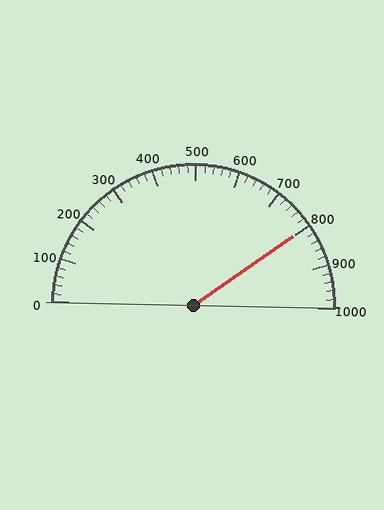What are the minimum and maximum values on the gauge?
The gauge ranges from 0 to 1000.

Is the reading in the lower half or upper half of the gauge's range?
The reading is in the upper half of the range (0 to 1000).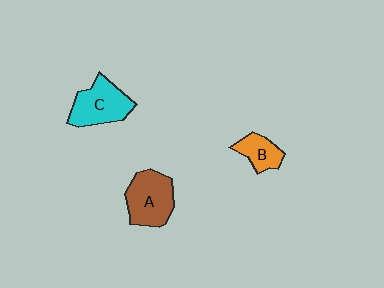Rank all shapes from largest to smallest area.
From largest to smallest: A (brown), C (cyan), B (orange).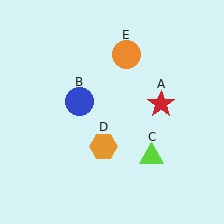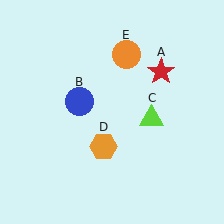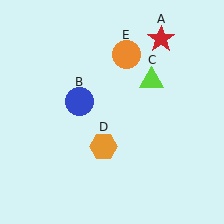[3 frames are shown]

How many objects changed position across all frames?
2 objects changed position: red star (object A), lime triangle (object C).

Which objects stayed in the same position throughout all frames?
Blue circle (object B) and orange hexagon (object D) and orange circle (object E) remained stationary.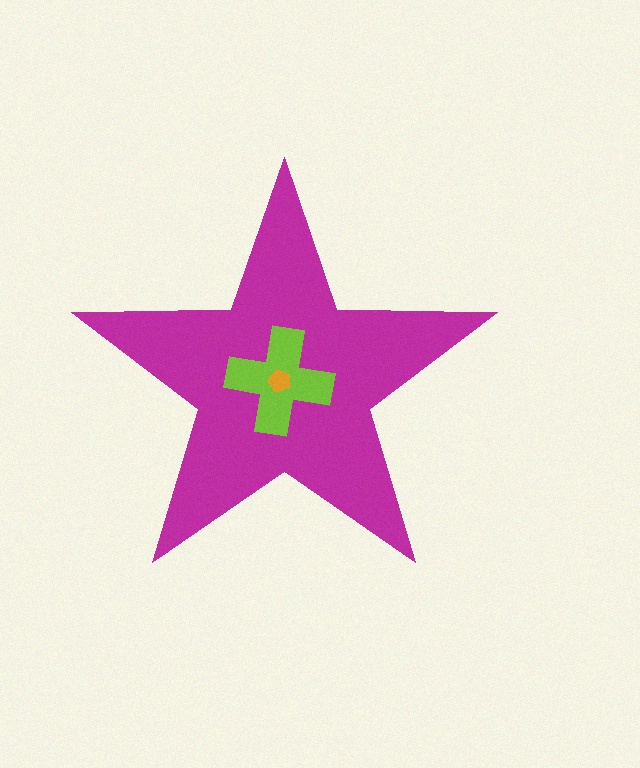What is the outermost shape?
The magenta star.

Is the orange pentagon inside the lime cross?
Yes.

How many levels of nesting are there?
3.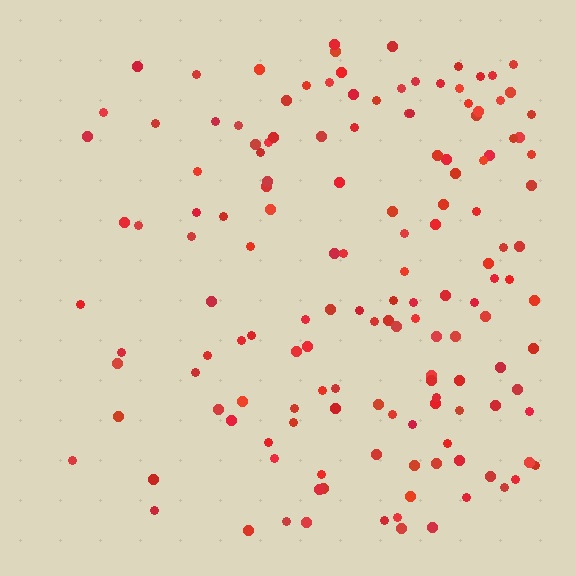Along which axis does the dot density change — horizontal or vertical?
Horizontal.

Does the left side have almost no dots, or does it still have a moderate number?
Still a moderate number, just noticeably fewer than the right.